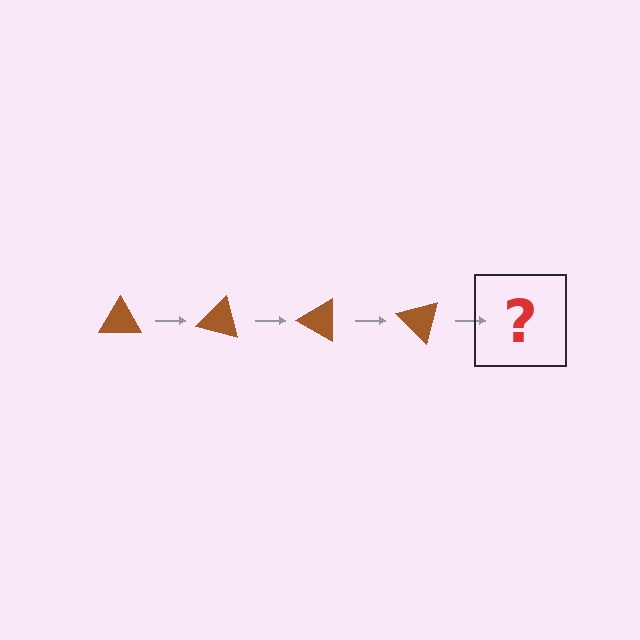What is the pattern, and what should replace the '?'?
The pattern is that the triangle rotates 15 degrees each step. The '?' should be a brown triangle rotated 60 degrees.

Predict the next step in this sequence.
The next step is a brown triangle rotated 60 degrees.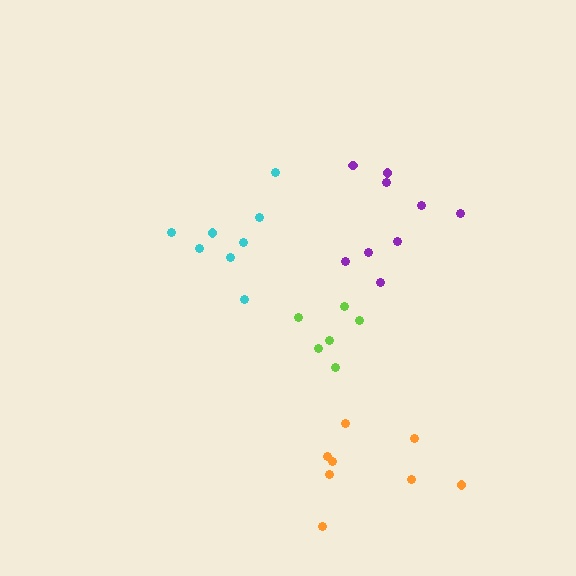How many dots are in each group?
Group 1: 8 dots, Group 2: 6 dots, Group 3: 8 dots, Group 4: 9 dots (31 total).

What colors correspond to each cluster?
The clusters are colored: orange, lime, cyan, purple.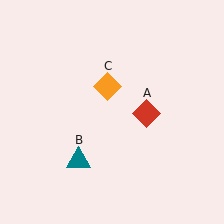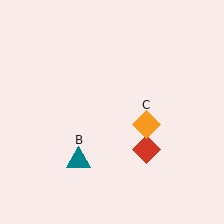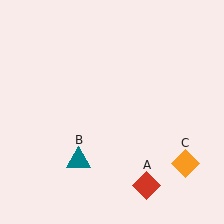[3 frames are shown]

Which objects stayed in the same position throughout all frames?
Teal triangle (object B) remained stationary.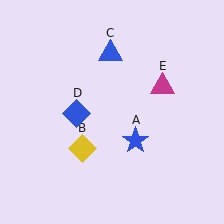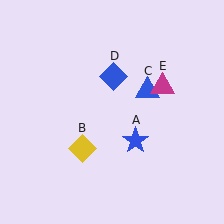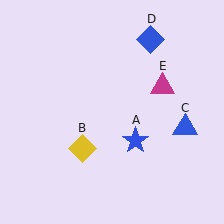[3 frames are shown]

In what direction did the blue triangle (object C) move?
The blue triangle (object C) moved down and to the right.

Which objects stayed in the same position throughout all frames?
Blue star (object A) and yellow diamond (object B) and magenta triangle (object E) remained stationary.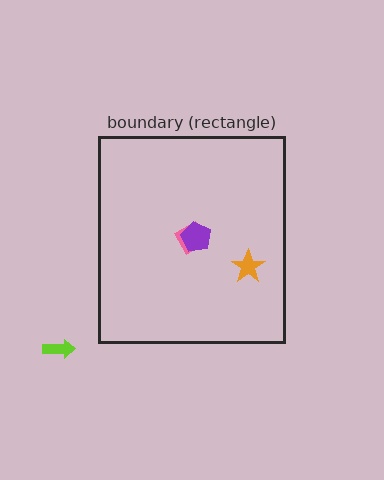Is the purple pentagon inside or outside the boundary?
Inside.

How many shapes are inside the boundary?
3 inside, 1 outside.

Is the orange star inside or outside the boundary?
Inside.